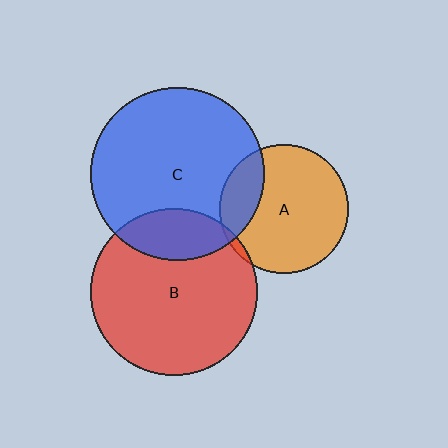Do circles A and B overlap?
Yes.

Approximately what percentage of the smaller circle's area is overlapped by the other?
Approximately 5%.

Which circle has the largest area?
Circle C (blue).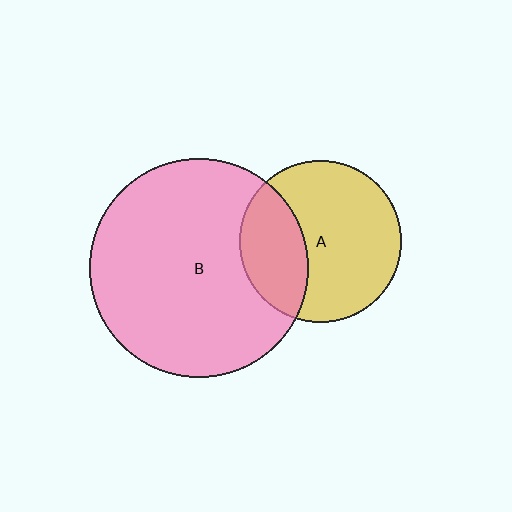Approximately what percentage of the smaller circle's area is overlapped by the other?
Approximately 30%.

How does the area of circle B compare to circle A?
Approximately 1.8 times.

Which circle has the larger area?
Circle B (pink).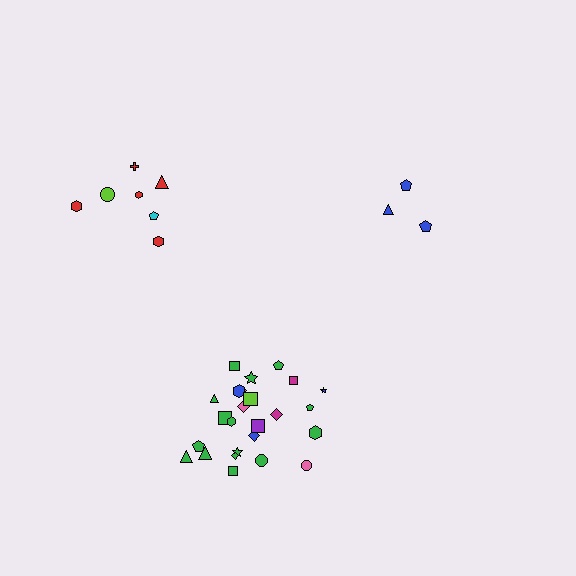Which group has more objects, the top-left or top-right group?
The top-left group.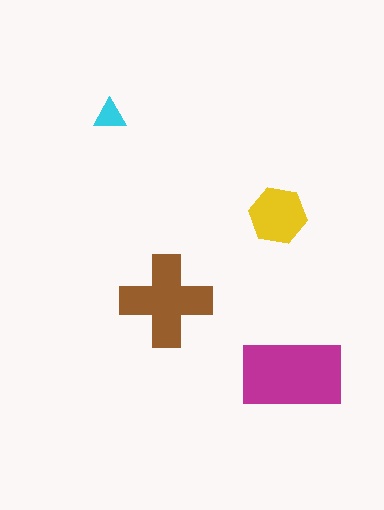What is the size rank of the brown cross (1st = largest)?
2nd.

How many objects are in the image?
There are 4 objects in the image.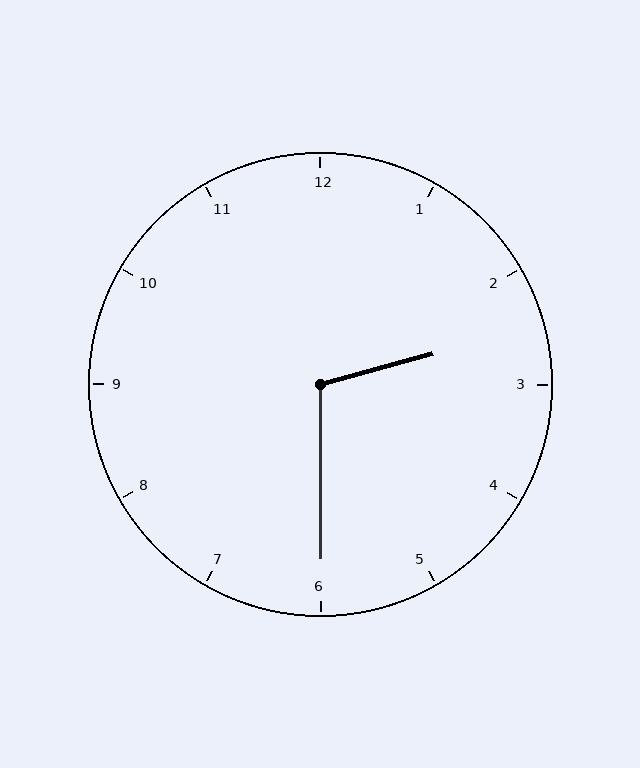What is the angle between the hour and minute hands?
Approximately 105 degrees.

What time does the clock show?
2:30.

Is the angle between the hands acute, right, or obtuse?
It is obtuse.